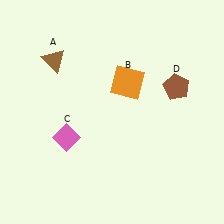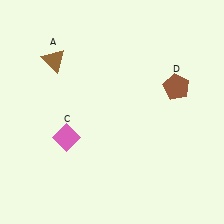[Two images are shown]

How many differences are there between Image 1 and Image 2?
There is 1 difference between the two images.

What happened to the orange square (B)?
The orange square (B) was removed in Image 2. It was in the top-right area of Image 1.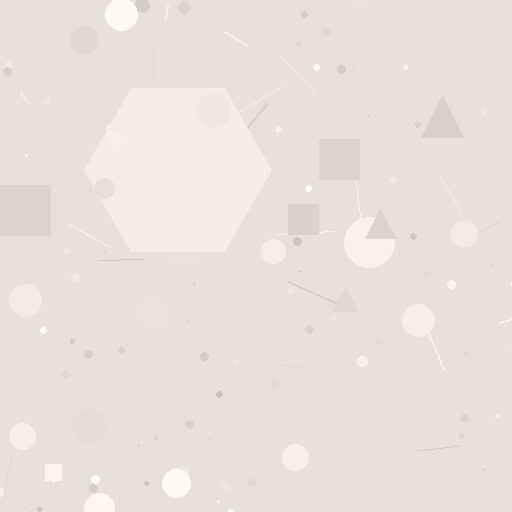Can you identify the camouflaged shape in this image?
The camouflaged shape is a hexagon.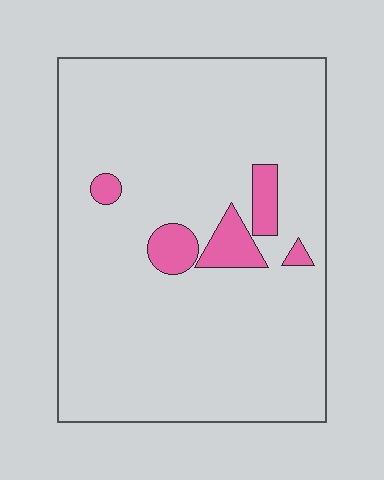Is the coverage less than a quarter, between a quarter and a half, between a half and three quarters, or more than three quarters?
Less than a quarter.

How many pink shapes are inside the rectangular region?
5.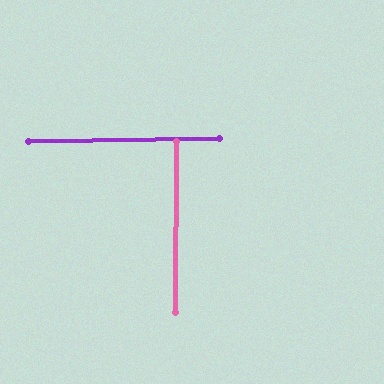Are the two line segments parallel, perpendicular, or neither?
Perpendicular — they meet at approximately 89°.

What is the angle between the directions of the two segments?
Approximately 89 degrees.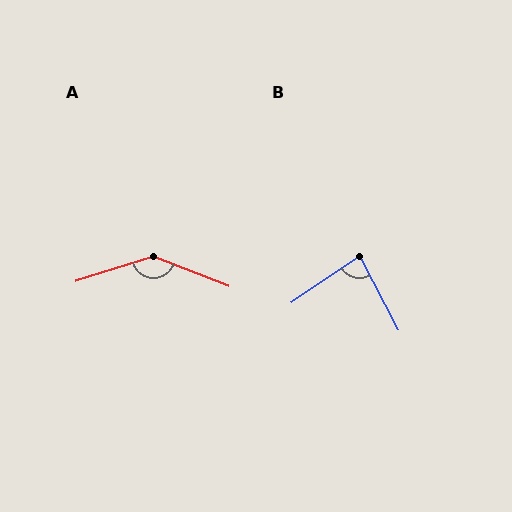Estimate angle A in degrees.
Approximately 142 degrees.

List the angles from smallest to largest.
B (83°), A (142°).